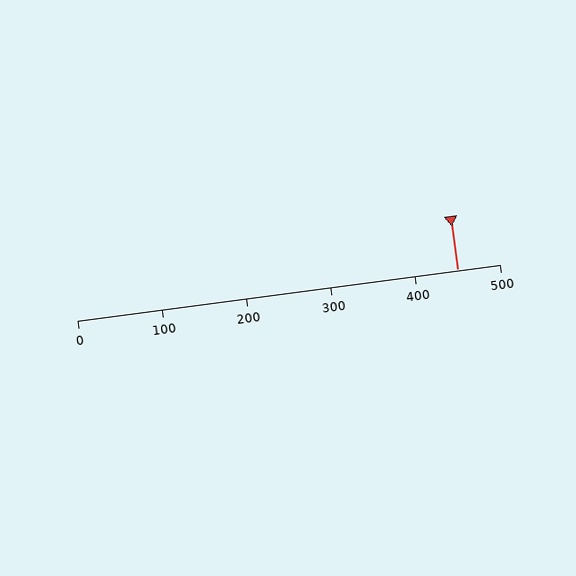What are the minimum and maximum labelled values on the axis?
The axis runs from 0 to 500.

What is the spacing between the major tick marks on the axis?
The major ticks are spaced 100 apart.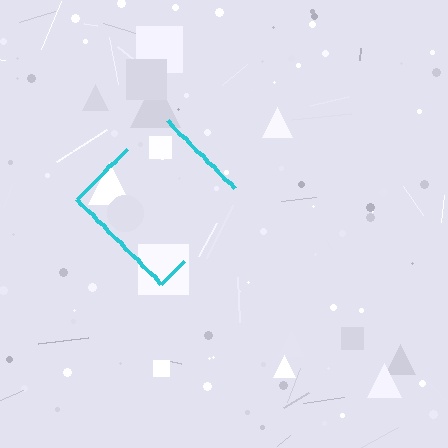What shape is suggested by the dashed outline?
The dashed outline suggests a diamond.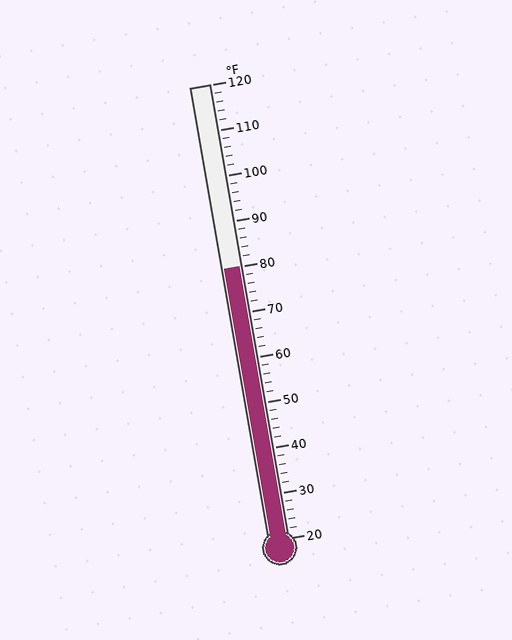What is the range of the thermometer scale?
The thermometer scale ranges from 20°F to 120°F.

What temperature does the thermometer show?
The thermometer shows approximately 80°F.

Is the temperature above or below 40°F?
The temperature is above 40°F.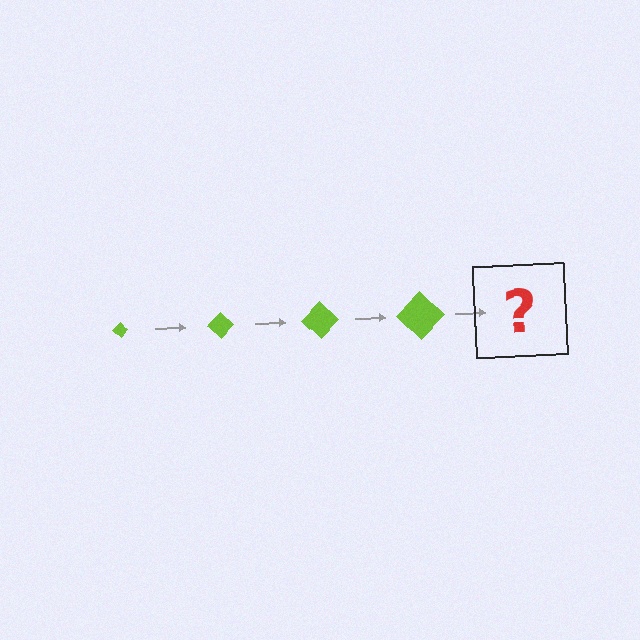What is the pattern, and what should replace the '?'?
The pattern is that the diamond gets progressively larger each step. The '?' should be a lime diamond, larger than the previous one.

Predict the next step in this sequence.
The next step is a lime diamond, larger than the previous one.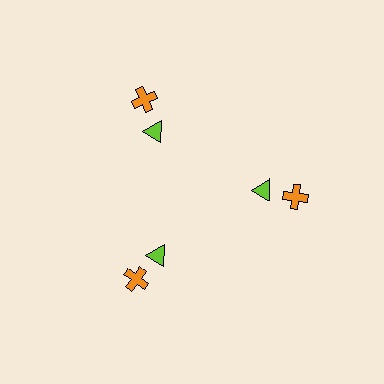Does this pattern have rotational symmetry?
Yes, this pattern has 3-fold rotational symmetry. It looks the same after rotating 120 degrees around the center.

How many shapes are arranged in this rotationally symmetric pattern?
There are 6 shapes, arranged in 3 groups of 2.